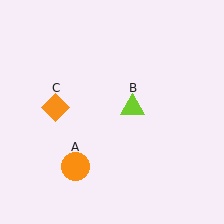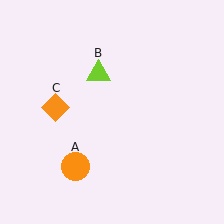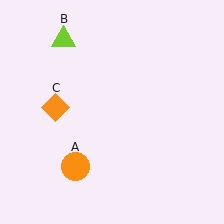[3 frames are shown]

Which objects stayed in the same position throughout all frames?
Orange circle (object A) and orange diamond (object C) remained stationary.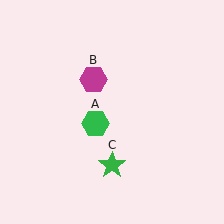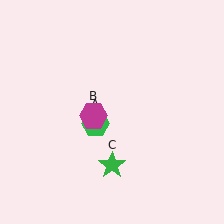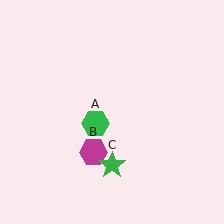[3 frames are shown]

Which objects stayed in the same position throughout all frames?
Green hexagon (object A) and green star (object C) remained stationary.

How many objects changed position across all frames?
1 object changed position: magenta hexagon (object B).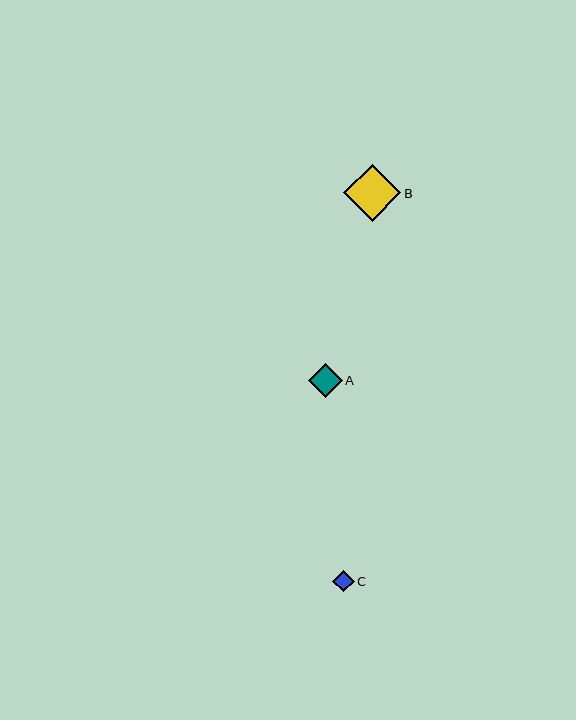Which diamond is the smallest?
Diamond C is the smallest with a size of approximately 22 pixels.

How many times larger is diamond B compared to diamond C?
Diamond B is approximately 2.6 times the size of diamond C.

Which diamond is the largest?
Diamond B is the largest with a size of approximately 57 pixels.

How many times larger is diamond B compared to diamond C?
Diamond B is approximately 2.6 times the size of diamond C.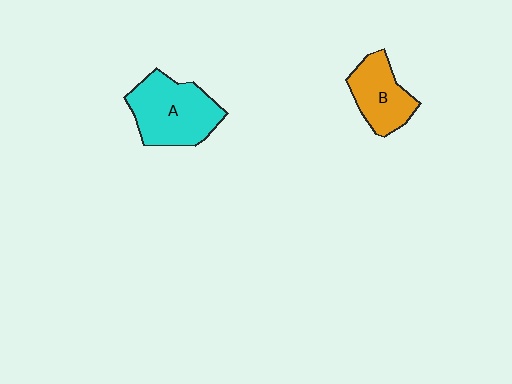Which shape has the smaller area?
Shape B (orange).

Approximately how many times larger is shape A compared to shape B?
Approximately 1.5 times.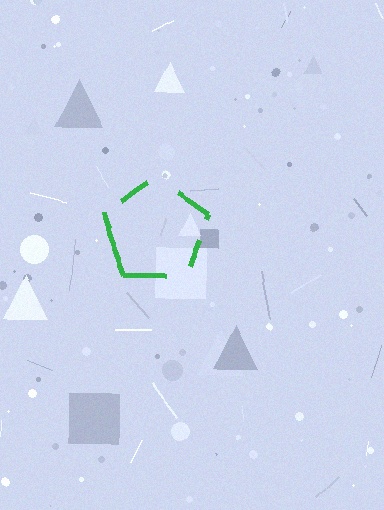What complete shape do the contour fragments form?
The contour fragments form a pentagon.